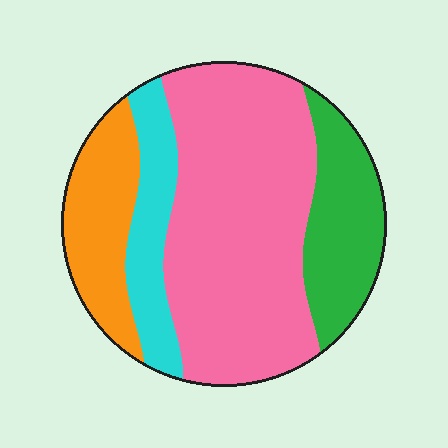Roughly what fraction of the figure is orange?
Orange covers around 15% of the figure.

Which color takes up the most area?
Pink, at roughly 50%.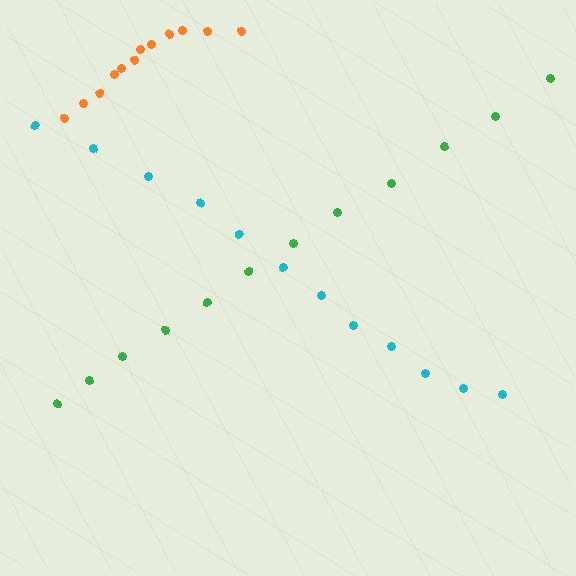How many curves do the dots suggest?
There are 3 distinct paths.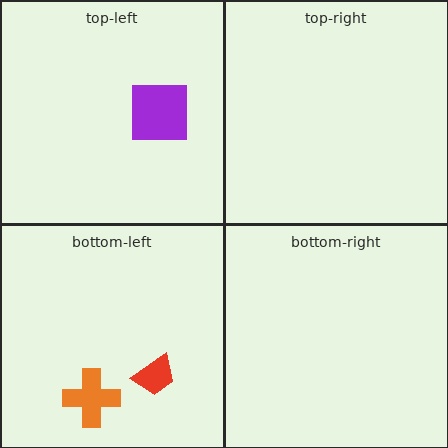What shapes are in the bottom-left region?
The red trapezoid, the orange cross.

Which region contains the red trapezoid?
The bottom-left region.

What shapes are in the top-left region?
The purple square.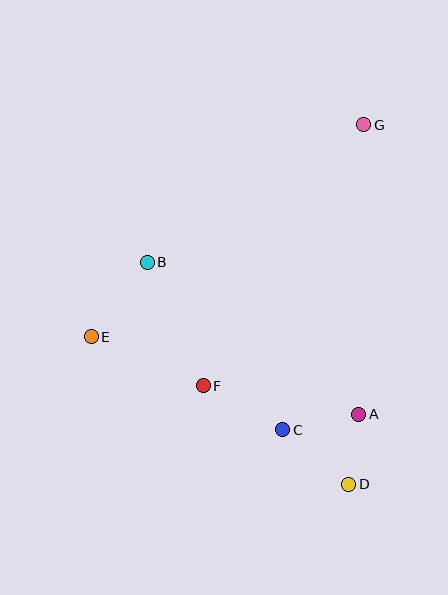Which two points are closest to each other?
Points A and D are closest to each other.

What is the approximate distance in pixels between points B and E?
The distance between B and E is approximately 93 pixels.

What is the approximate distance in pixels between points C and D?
The distance between C and D is approximately 85 pixels.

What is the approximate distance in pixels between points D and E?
The distance between D and E is approximately 297 pixels.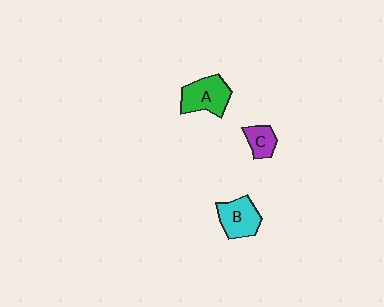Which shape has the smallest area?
Shape C (purple).